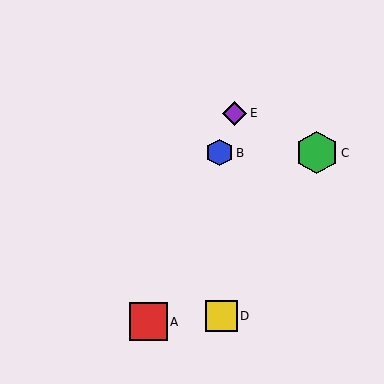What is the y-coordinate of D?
Object D is at y≈316.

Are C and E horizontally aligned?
No, C is at y≈153 and E is at y≈113.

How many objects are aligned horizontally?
2 objects (B, C) are aligned horizontally.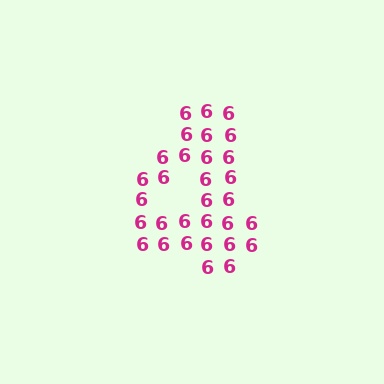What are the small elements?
The small elements are digit 6's.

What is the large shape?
The large shape is the digit 4.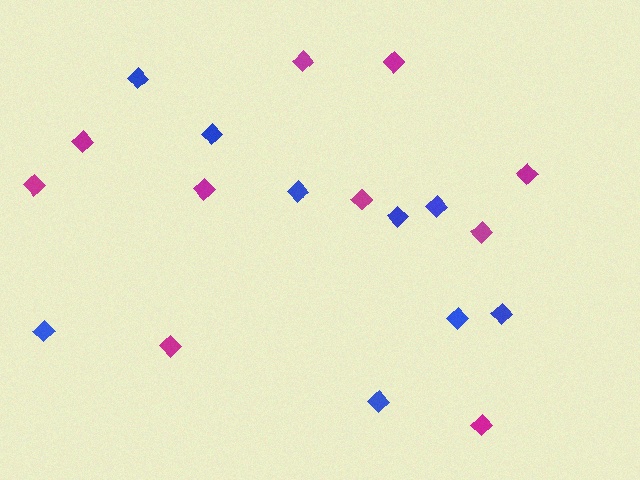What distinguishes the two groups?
There are 2 groups: one group of blue diamonds (9) and one group of magenta diamonds (10).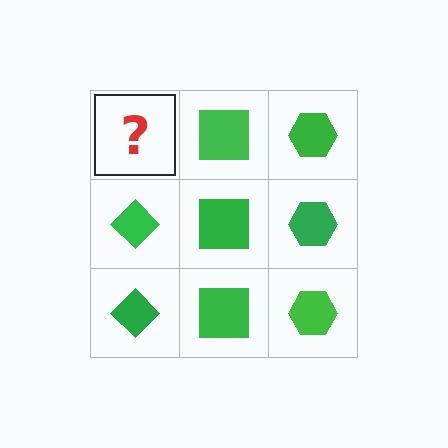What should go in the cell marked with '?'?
The missing cell should contain a green diamond.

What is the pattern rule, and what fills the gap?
The rule is that each column has a consistent shape. The gap should be filled with a green diamond.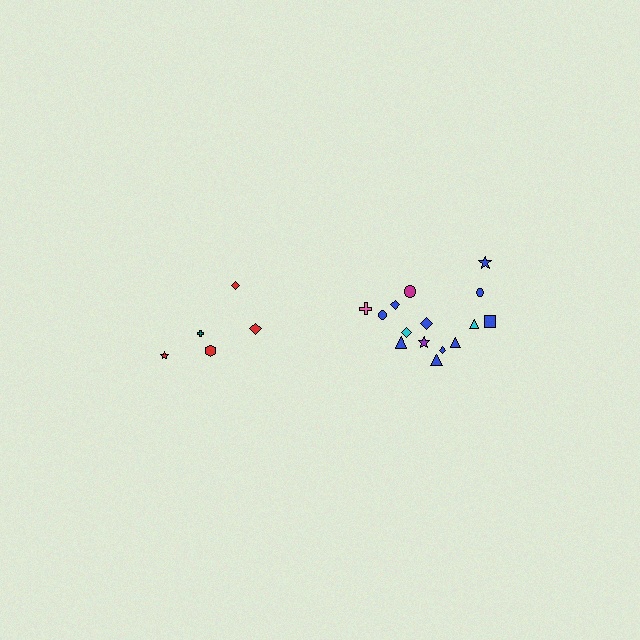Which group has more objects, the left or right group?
The right group.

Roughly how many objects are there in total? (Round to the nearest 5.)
Roughly 20 objects in total.